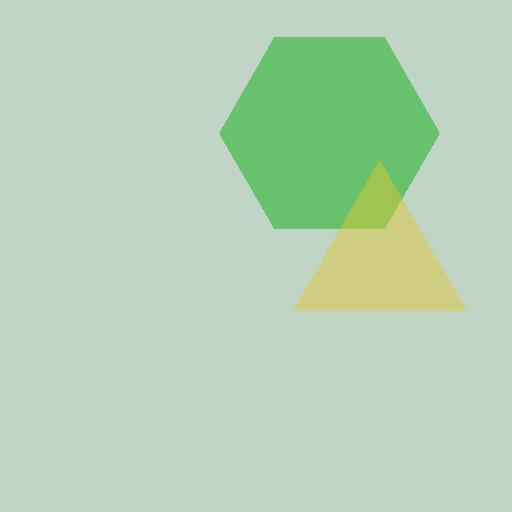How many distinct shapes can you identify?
There are 2 distinct shapes: a green hexagon, a yellow triangle.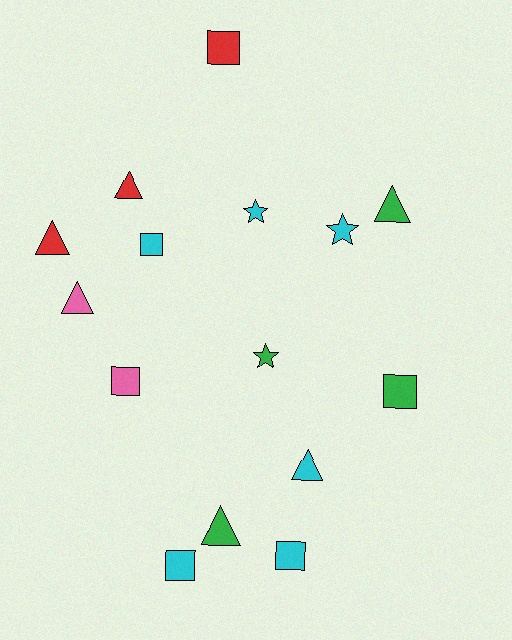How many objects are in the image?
There are 15 objects.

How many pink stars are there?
There are no pink stars.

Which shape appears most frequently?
Triangle, with 6 objects.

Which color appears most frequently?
Cyan, with 6 objects.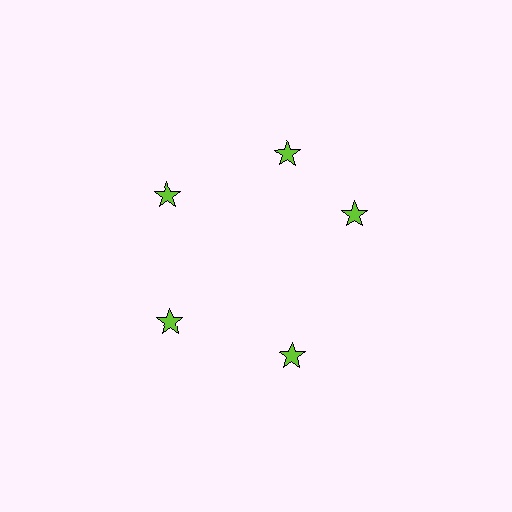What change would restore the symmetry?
The symmetry would be restored by rotating it back into even spacing with its neighbors so that all 5 stars sit at equal angles and equal distance from the center.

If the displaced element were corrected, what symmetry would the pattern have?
It would have 5-fold rotational symmetry — the pattern would map onto itself every 72 degrees.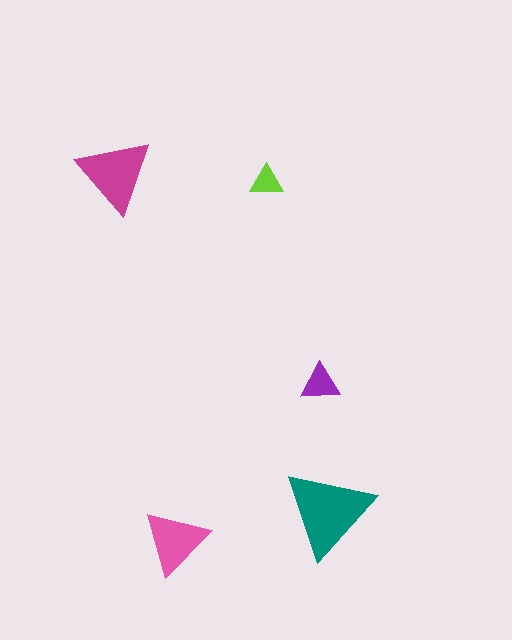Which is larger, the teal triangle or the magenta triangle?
The teal one.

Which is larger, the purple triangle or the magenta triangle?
The magenta one.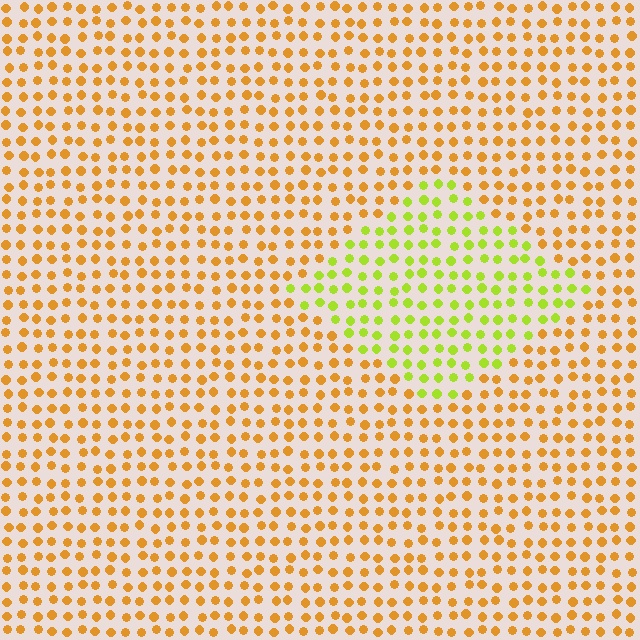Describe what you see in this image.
The image is filled with small orange elements in a uniform arrangement. A diamond-shaped region is visible where the elements are tinted to a slightly different hue, forming a subtle color boundary.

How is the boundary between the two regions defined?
The boundary is defined purely by a slight shift in hue (about 45 degrees). Spacing, size, and orientation are identical on both sides.